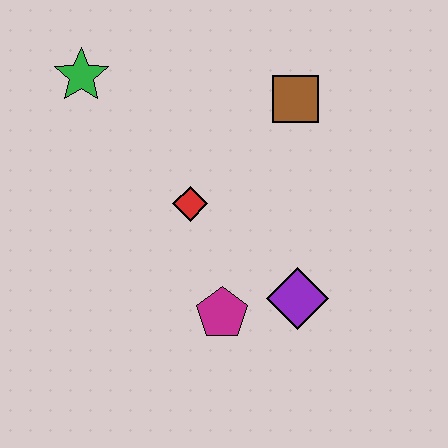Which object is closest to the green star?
The red diamond is closest to the green star.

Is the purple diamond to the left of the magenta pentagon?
No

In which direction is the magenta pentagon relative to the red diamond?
The magenta pentagon is below the red diamond.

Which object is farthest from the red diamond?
The green star is farthest from the red diamond.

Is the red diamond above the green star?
No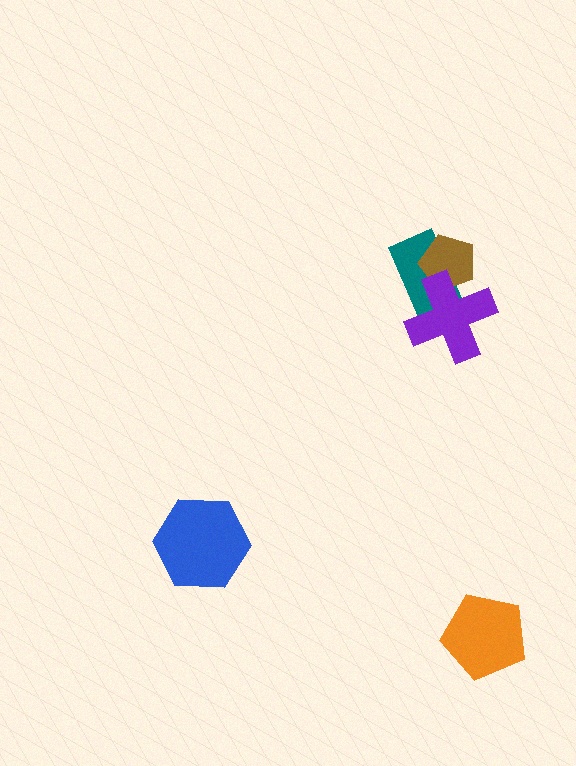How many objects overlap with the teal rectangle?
2 objects overlap with the teal rectangle.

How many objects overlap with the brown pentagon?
2 objects overlap with the brown pentagon.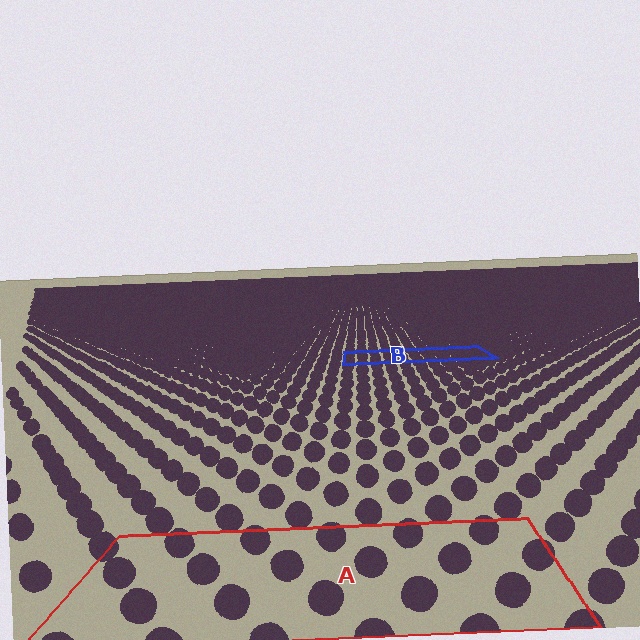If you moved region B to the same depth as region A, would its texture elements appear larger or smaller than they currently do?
They would appear larger. At a closer depth, the same texture elements are projected at a bigger on-screen size.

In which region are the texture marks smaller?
The texture marks are smaller in region B, because it is farther away.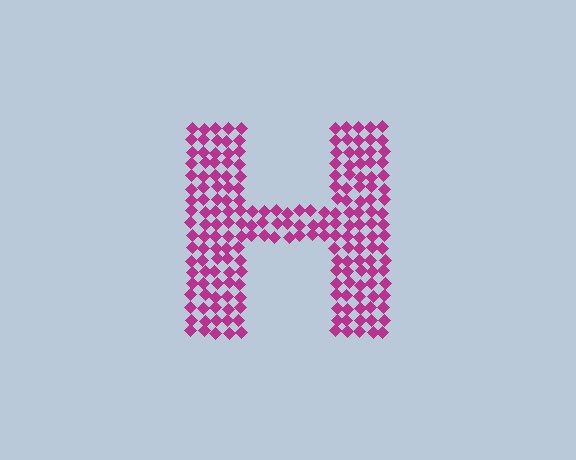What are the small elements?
The small elements are diamonds.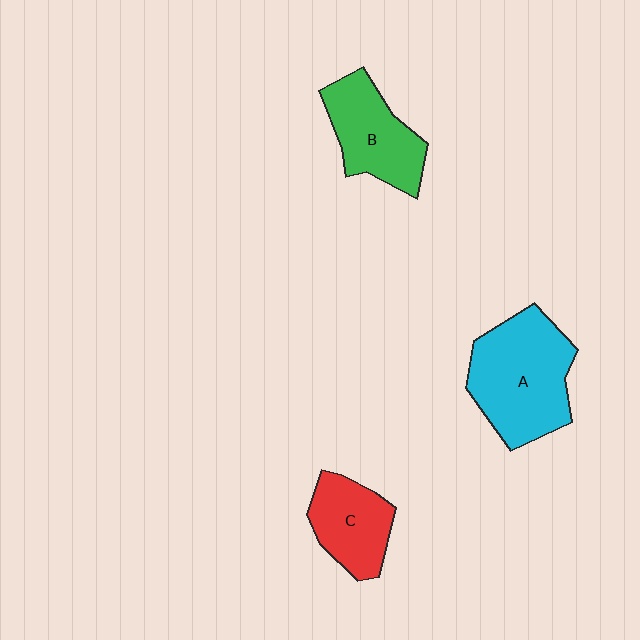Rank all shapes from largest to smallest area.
From largest to smallest: A (cyan), B (green), C (red).